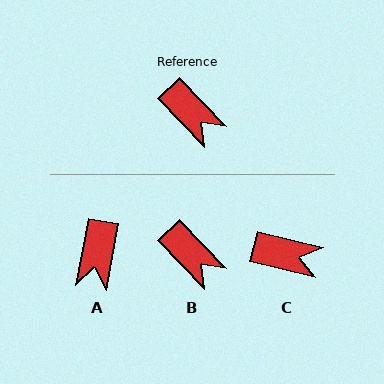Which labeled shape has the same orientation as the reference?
B.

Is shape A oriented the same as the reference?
No, it is off by about 55 degrees.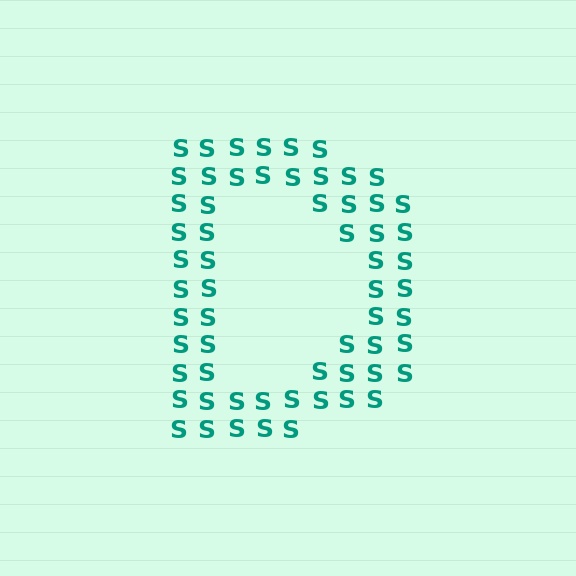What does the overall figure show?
The overall figure shows the letter D.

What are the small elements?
The small elements are letter S's.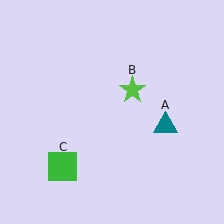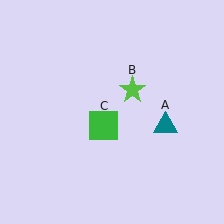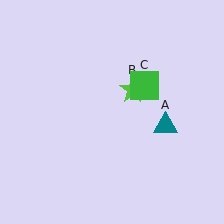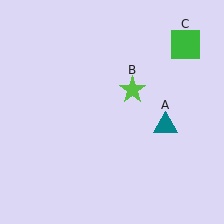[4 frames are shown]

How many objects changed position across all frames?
1 object changed position: green square (object C).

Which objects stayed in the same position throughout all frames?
Teal triangle (object A) and lime star (object B) remained stationary.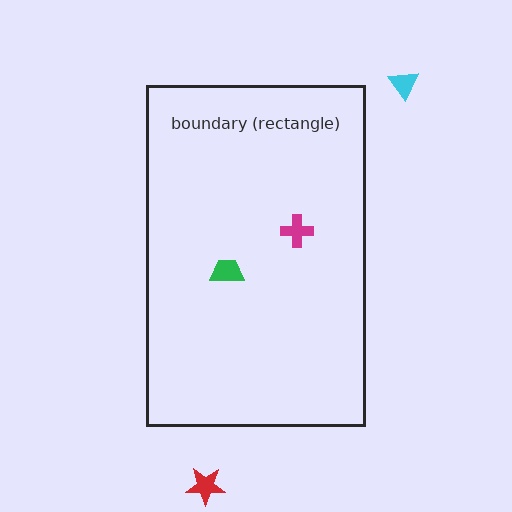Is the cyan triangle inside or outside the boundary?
Outside.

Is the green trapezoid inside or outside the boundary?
Inside.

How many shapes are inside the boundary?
2 inside, 2 outside.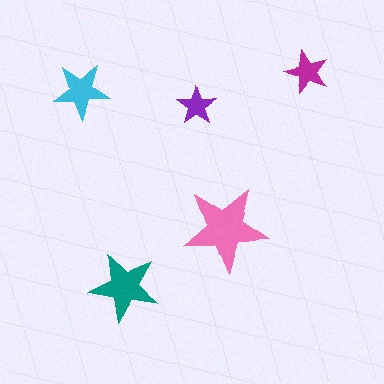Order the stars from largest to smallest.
the pink one, the teal one, the cyan one, the magenta one, the purple one.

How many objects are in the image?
There are 5 objects in the image.